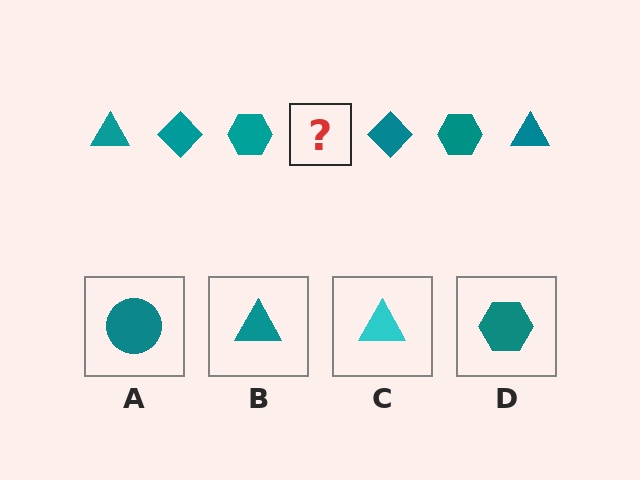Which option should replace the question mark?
Option B.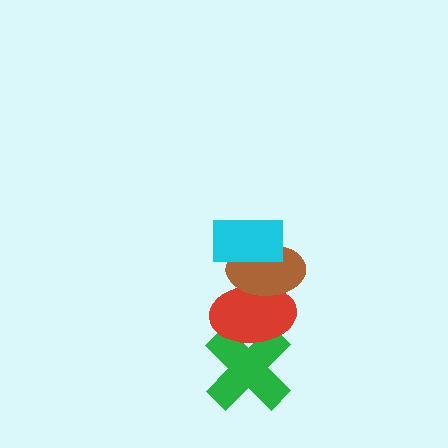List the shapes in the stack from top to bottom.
From top to bottom: the cyan rectangle, the brown ellipse, the red ellipse, the green cross.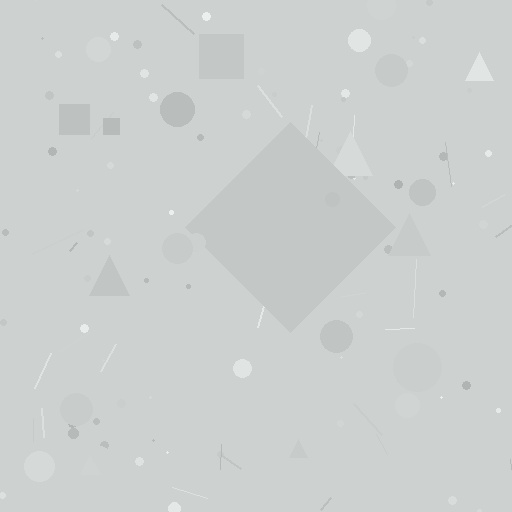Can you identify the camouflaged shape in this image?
The camouflaged shape is a diamond.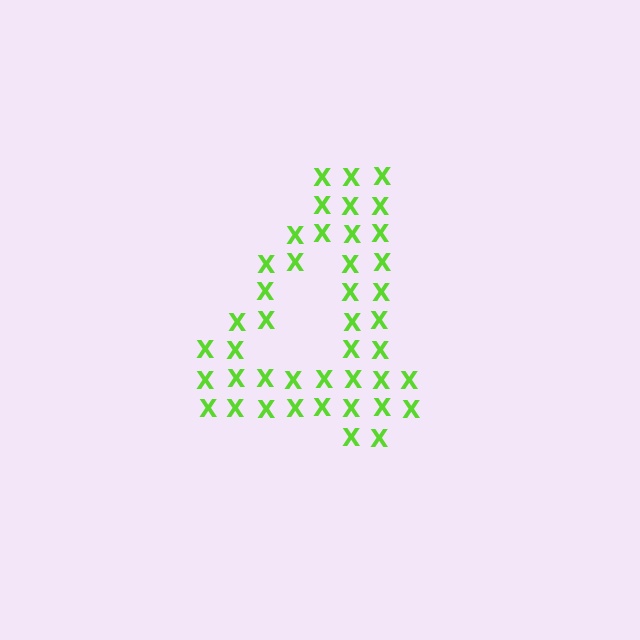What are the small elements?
The small elements are letter X's.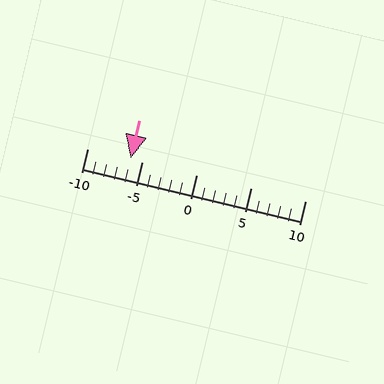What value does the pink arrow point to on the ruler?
The pink arrow points to approximately -6.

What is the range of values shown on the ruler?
The ruler shows values from -10 to 10.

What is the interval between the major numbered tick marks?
The major tick marks are spaced 5 units apart.